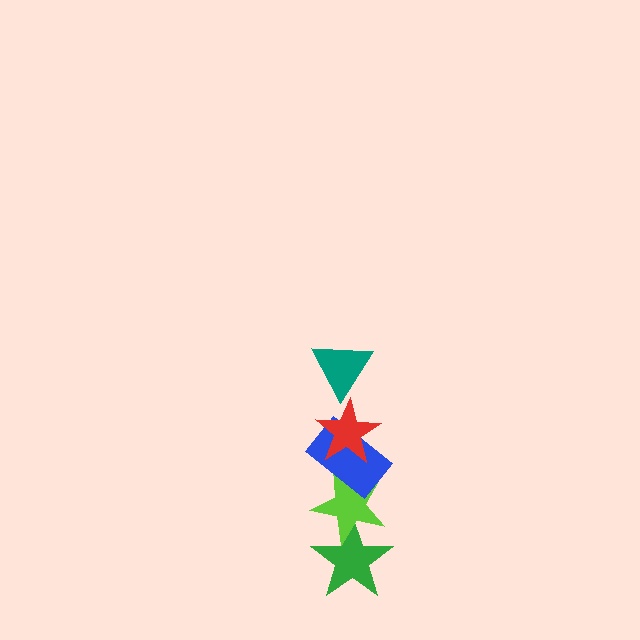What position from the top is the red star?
The red star is 2nd from the top.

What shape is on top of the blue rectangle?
The red star is on top of the blue rectangle.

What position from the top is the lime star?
The lime star is 4th from the top.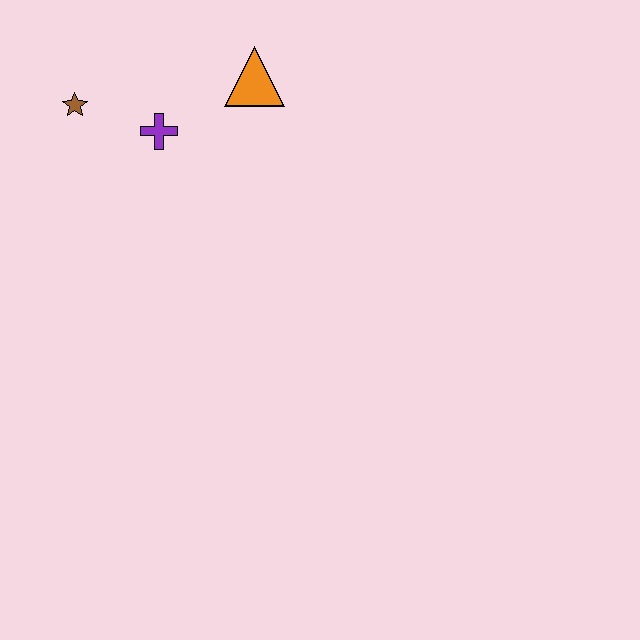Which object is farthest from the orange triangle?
The brown star is farthest from the orange triangle.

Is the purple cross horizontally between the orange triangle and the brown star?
Yes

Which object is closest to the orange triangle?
The purple cross is closest to the orange triangle.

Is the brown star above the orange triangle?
No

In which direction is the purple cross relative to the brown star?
The purple cross is to the right of the brown star.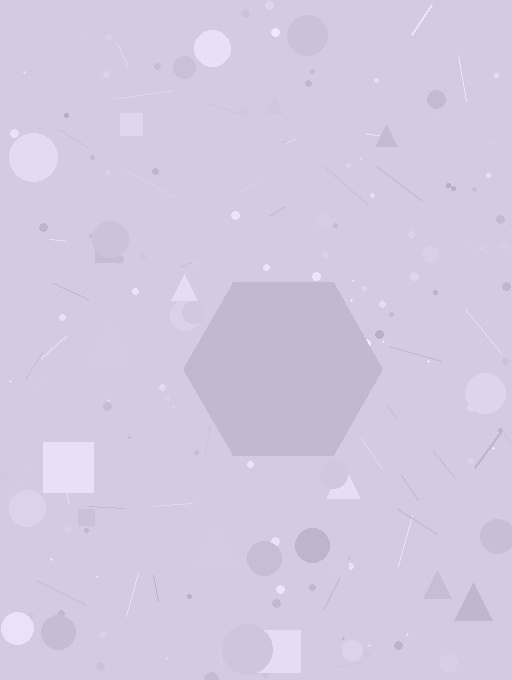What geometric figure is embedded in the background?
A hexagon is embedded in the background.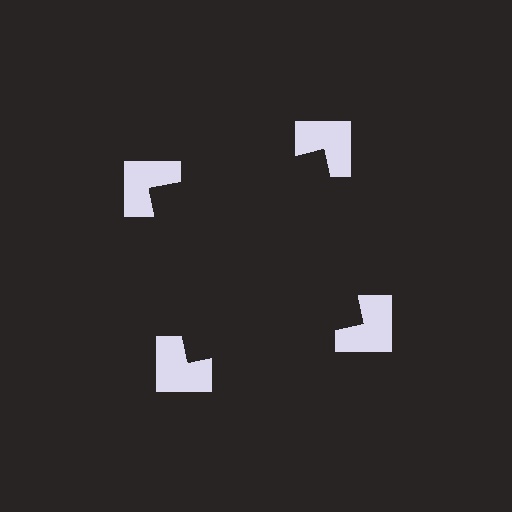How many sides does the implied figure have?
4 sides.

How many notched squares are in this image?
There are 4 — one at each vertex of the illusory square.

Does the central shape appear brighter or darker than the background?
It typically appears slightly darker than the background, even though no actual brightness change is drawn.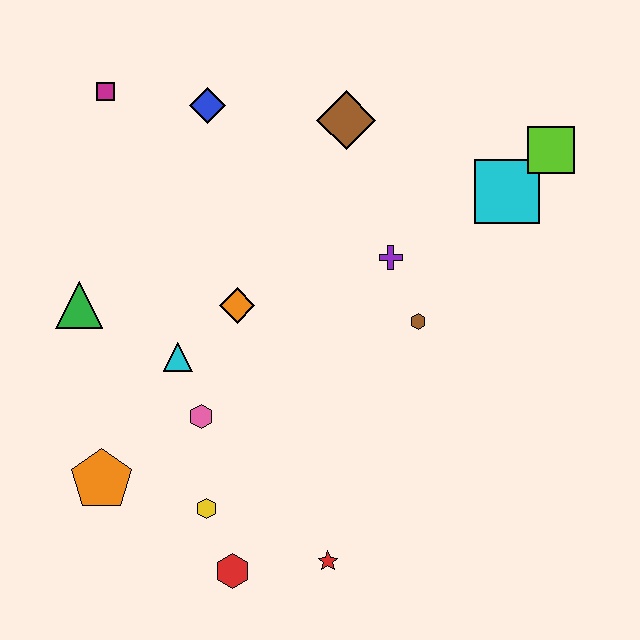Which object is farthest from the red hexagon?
The lime square is farthest from the red hexagon.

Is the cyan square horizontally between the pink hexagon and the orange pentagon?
No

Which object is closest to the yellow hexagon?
The red hexagon is closest to the yellow hexagon.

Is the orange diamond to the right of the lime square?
No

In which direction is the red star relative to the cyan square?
The red star is below the cyan square.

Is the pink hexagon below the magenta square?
Yes